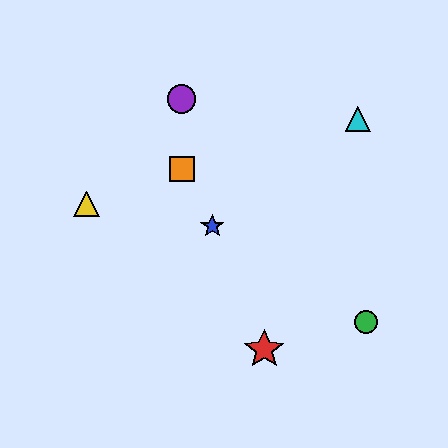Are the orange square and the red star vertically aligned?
No, the orange square is at x≈182 and the red star is at x≈264.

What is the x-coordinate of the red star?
The red star is at x≈264.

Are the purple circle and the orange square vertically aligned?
Yes, both are at x≈182.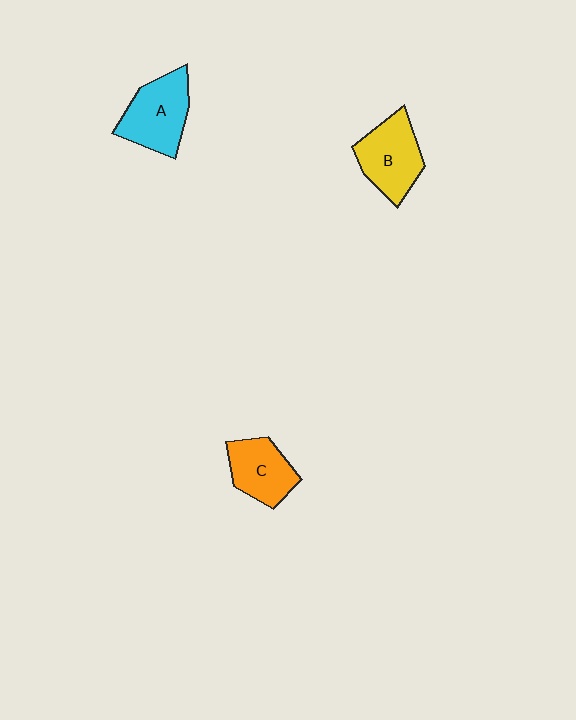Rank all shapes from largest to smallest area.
From largest to smallest: A (cyan), B (yellow), C (orange).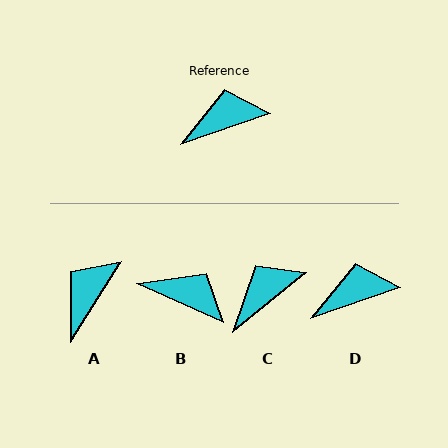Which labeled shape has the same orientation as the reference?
D.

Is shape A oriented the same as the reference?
No, it is off by about 39 degrees.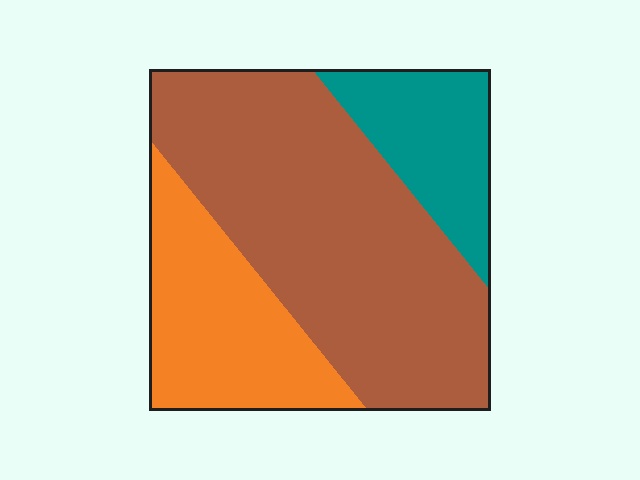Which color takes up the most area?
Brown, at roughly 55%.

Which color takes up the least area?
Teal, at roughly 15%.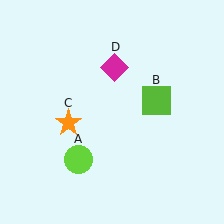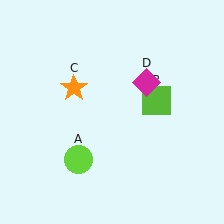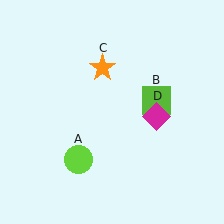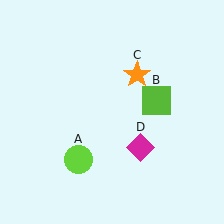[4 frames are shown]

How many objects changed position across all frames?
2 objects changed position: orange star (object C), magenta diamond (object D).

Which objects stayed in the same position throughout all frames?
Lime circle (object A) and lime square (object B) remained stationary.